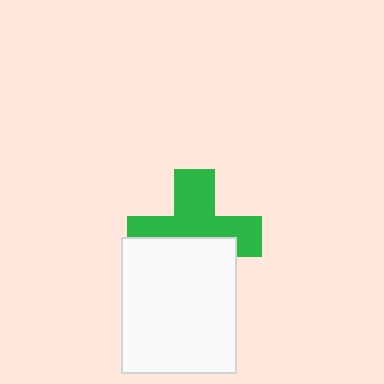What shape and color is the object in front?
The object in front is a white rectangle.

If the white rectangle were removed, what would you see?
You would see the complete green cross.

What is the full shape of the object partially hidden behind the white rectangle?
The partially hidden object is a green cross.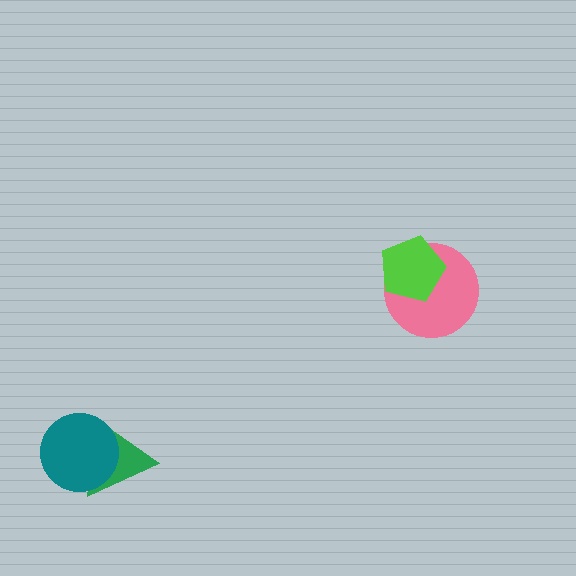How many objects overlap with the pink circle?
1 object overlaps with the pink circle.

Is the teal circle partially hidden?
No, no other shape covers it.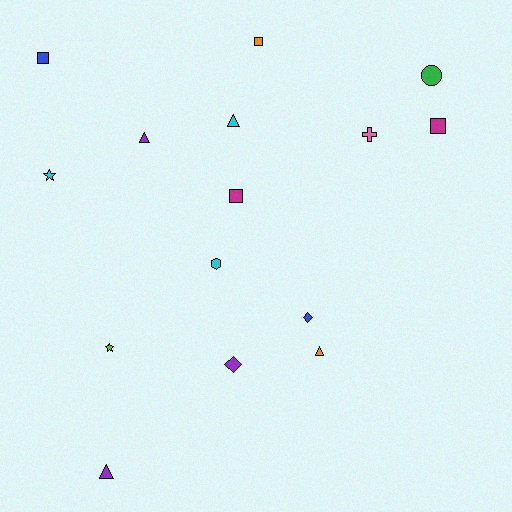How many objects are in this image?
There are 15 objects.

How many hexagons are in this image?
There is 1 hexagon.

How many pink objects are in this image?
There is 1 pink object.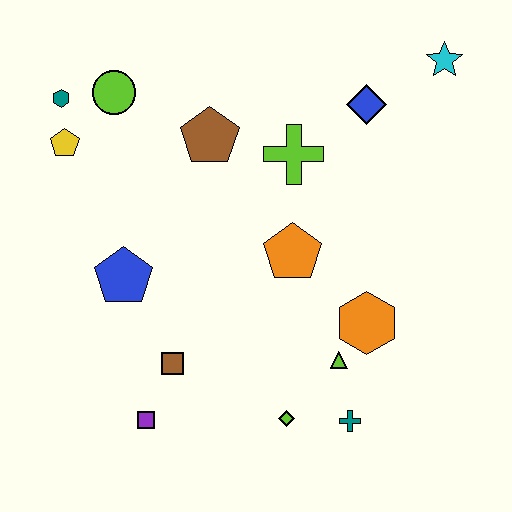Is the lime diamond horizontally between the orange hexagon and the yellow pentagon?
Yes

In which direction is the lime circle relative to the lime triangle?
The lime circle is above the lime triangle.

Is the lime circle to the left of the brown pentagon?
Yes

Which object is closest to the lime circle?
The teal hexagon is closest to the lime circle.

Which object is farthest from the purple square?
The cyan star is farthest from the purple square.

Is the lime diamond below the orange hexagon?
Yes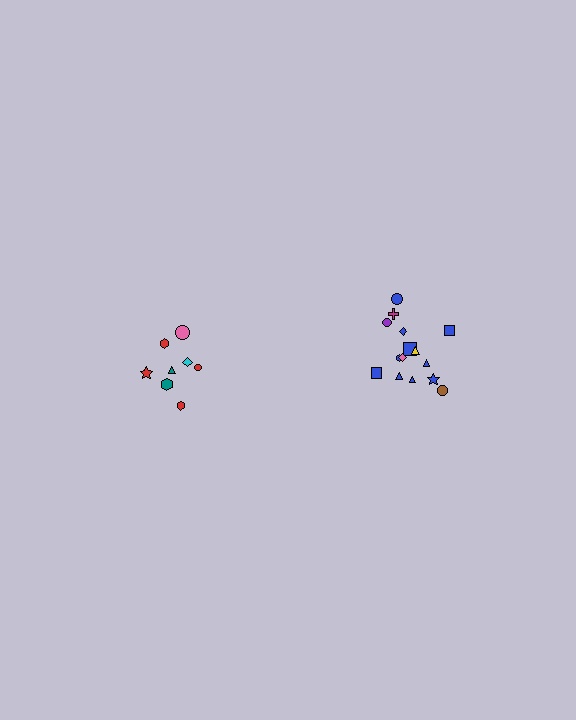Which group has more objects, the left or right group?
The right group.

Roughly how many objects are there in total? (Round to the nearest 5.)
Roughly 25 objects in total.